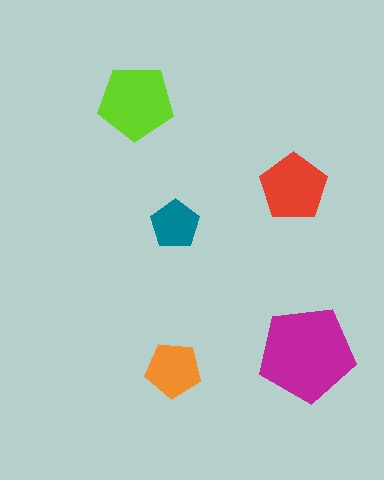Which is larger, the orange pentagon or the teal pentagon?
The orange one.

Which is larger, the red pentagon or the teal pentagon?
The red one.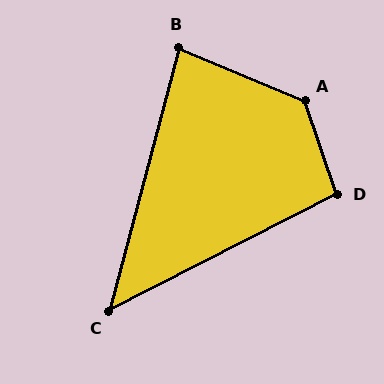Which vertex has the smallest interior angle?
C, at approximately 48 degrees.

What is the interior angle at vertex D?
Approximately 98 degrees (obtuse).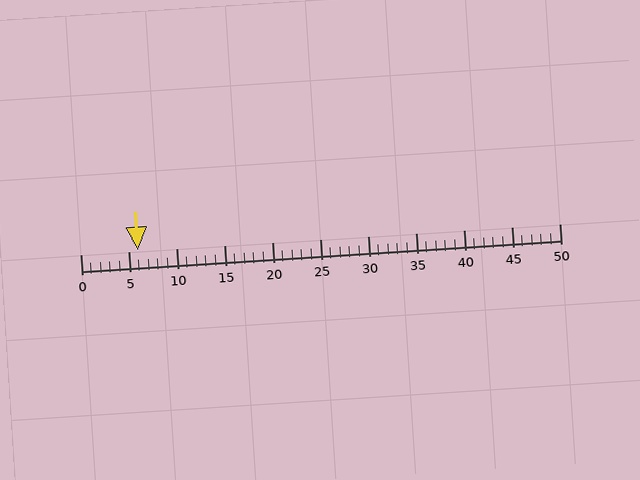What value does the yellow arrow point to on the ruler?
The yellow arrow points to approximately 6.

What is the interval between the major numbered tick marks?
The major tick marks are spaced 5 units apart.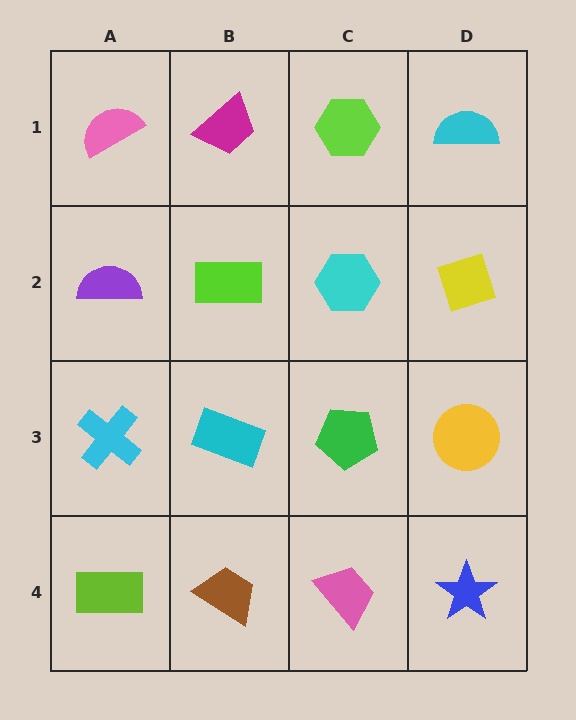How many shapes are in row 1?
4 shapes.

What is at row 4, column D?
A blue star.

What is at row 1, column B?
A magenta trapezoid.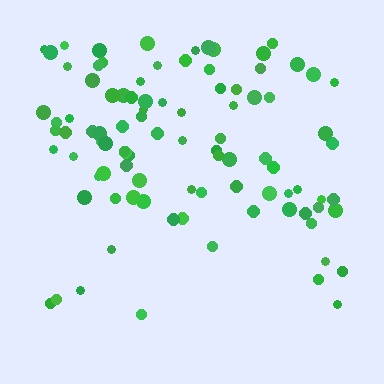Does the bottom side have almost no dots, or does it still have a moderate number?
Still a moderate number, just noticeably fewer than the top.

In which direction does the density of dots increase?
From bottom to top, with the top side densest.